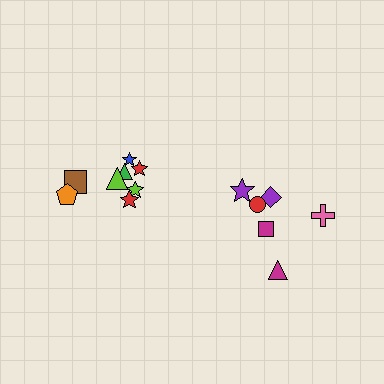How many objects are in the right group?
There are 6 objects.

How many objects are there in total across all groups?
There are 14 objects.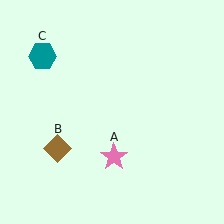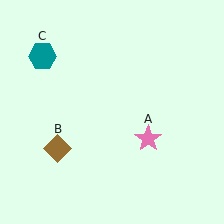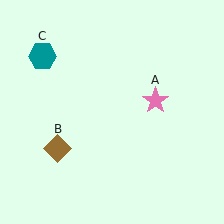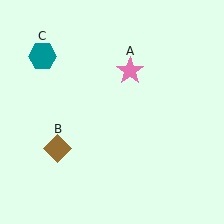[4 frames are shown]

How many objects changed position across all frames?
1 object changed position: pink star (object A).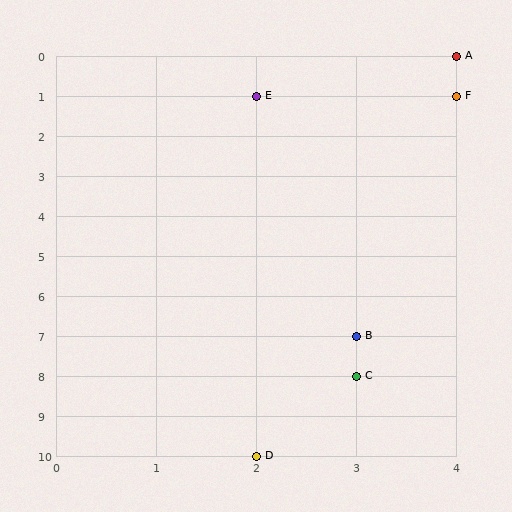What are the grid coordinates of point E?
Point E is at grid coordinates (2, 1).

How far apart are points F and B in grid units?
Points F and B are 1 column and 6 rows apart (about 6.1 grid units diagonally).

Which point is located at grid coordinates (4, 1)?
Point F is at (4, 1).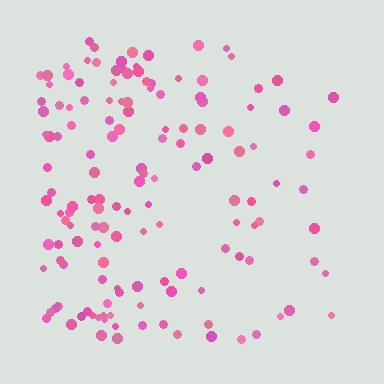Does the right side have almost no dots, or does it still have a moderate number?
Still a moderate number, just noticeably fewer than the left.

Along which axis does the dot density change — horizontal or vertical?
Horizontal.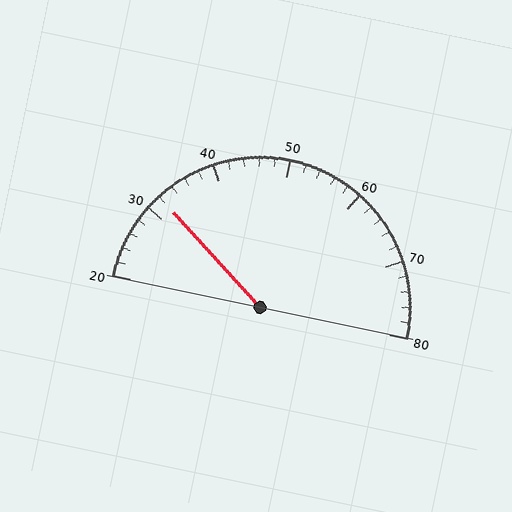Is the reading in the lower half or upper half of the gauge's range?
The reading is in the lower half of the range (20 to 80).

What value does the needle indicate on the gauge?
The needle indicates approximately 32.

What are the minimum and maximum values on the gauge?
The gauge ranges from 20 to 80.